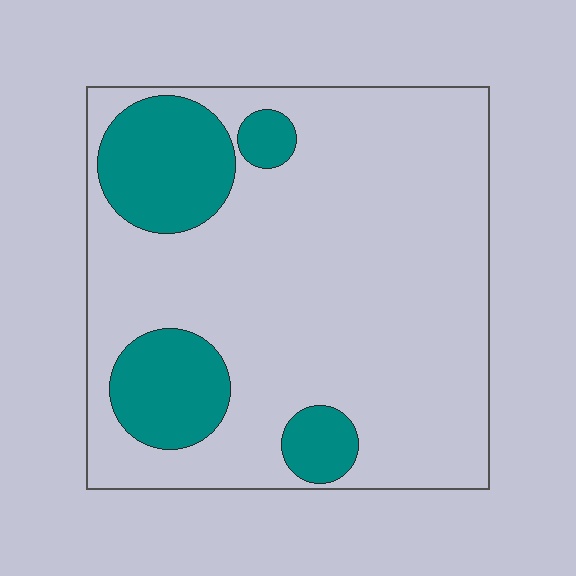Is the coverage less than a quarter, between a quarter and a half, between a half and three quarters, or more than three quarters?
Less than a quarter.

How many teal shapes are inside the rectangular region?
4.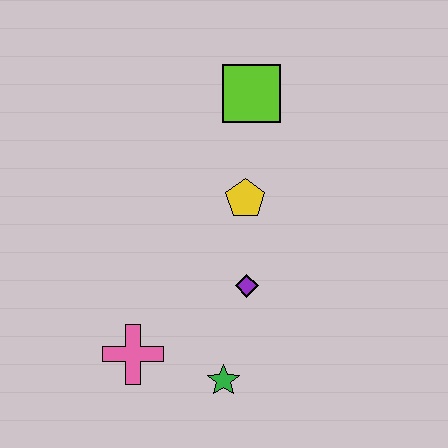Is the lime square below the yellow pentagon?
No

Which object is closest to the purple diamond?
The yellow pentagon is closest to the purple diamond.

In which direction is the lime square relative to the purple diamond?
The lime square is above the purple diamond.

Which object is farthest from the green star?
The lime square is farthest from the green star.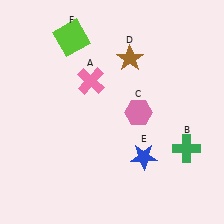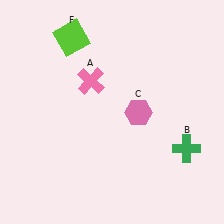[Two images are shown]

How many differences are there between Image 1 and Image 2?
There are 2 differences between the two images.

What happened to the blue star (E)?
The blue star (E) was removed in Image 2. It was in the bottom-right area of Image 1.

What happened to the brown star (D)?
The brown star (D) was removed in Image 2. It was in the top-right area of Image 1.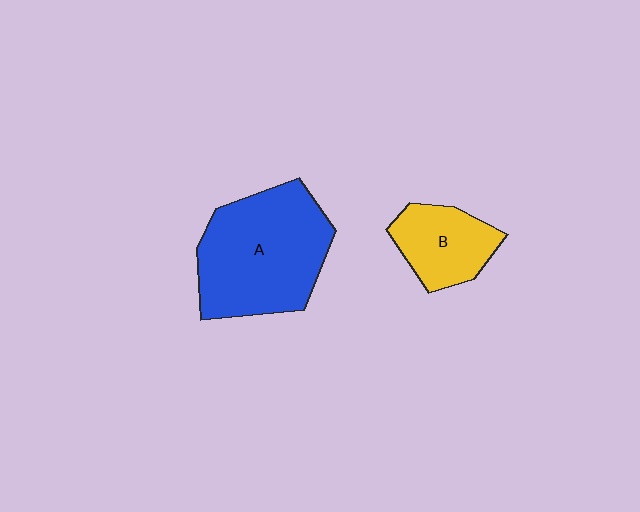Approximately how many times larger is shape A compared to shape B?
Approximately 2.1 times.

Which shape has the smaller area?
Shape B (yellow).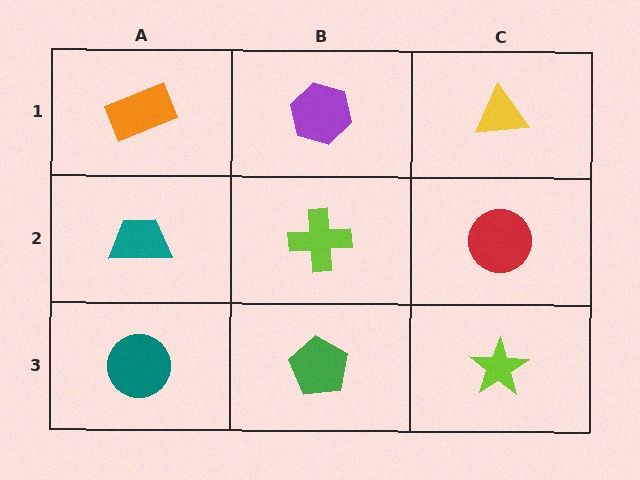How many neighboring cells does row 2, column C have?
3.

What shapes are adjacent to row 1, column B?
A lime cross (row 2, column B), an orange rectangle (row 1, column A), a yellow triangle (row 1, column C).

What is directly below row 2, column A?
A teal circle.